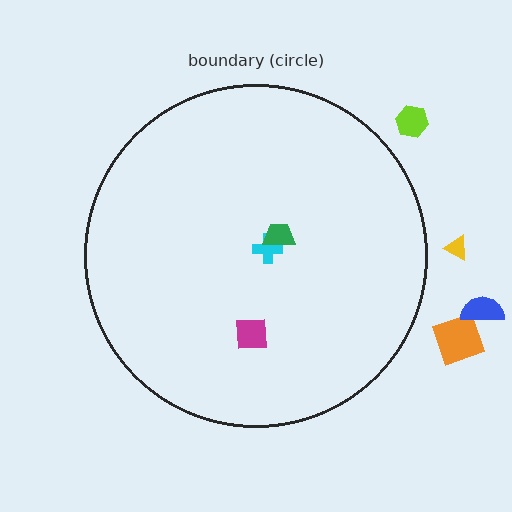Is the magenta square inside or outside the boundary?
Inside.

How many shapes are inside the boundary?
3 inside, 4 outside.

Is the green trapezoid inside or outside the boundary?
Inside.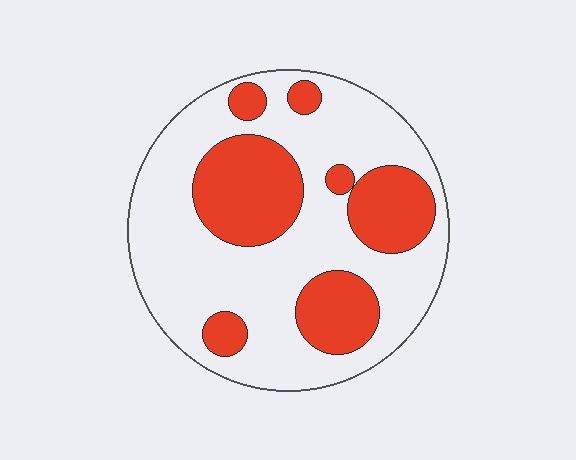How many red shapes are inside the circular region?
7.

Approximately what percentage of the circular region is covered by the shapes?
Approximately 30%.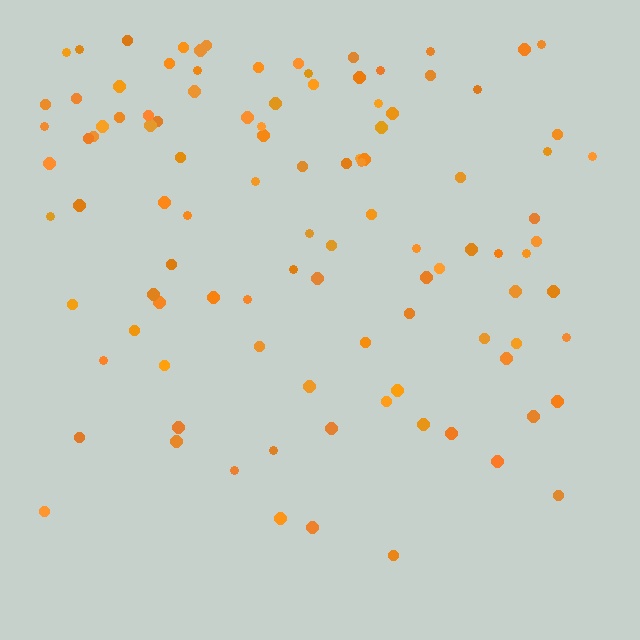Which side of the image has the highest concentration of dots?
The top.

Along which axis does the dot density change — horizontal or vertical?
Vertical.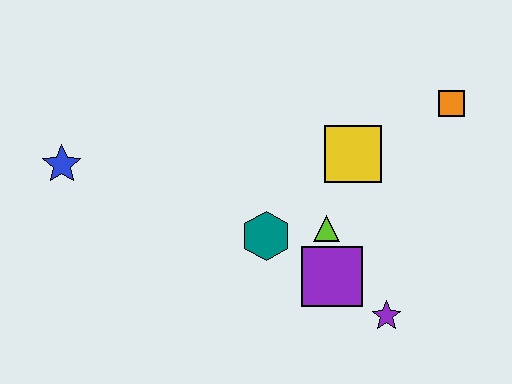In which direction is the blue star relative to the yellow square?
The blue star is to the left of the yellow square.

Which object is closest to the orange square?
The yellow square is closest to the orange square.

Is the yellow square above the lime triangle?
Yes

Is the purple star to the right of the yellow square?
Yes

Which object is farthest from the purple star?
The blue star is farthest from the purple star.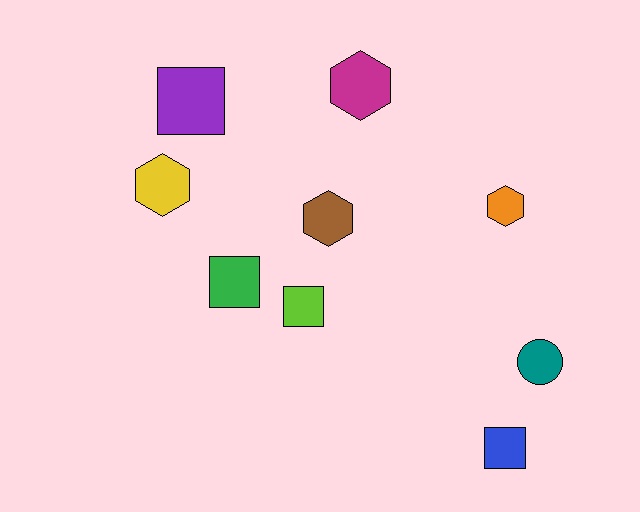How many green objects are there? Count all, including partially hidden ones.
There is 1 green object.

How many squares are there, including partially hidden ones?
There are 4 squares.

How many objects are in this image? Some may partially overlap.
There are 9 objects.